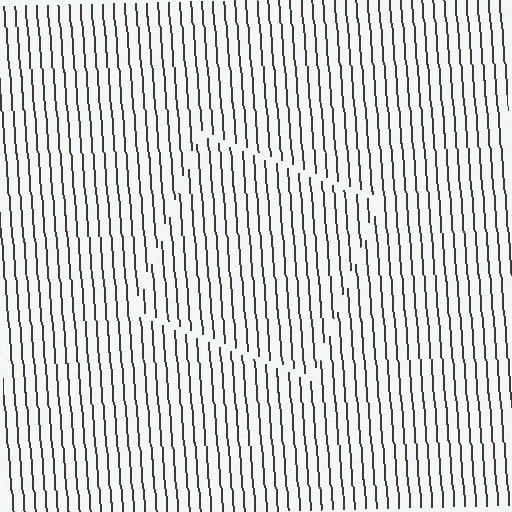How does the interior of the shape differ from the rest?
The interior of the shape contains the same grating, shifted by half a period — the contour is defined by the phase discontinuity where line-ends from the inner and outer gratings abut.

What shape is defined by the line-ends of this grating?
An illusory square. The interior of the shape contains the same grating, shifted by half a period — the contour is defined by the phase discontinuity where line-ends from the inner and outer gratings abut.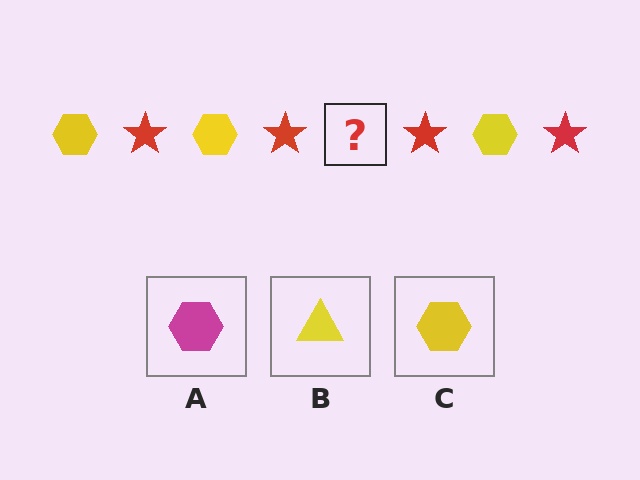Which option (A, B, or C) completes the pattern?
C.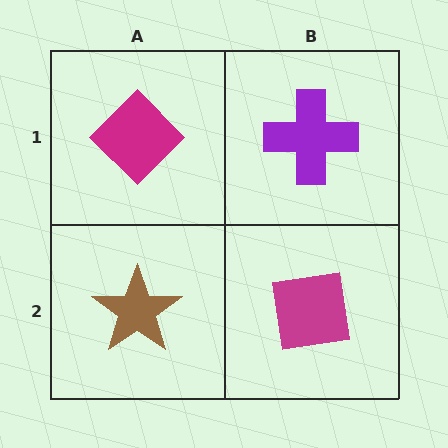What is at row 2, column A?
A brown star.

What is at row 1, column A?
A magenta diamond.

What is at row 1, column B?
A purple cross.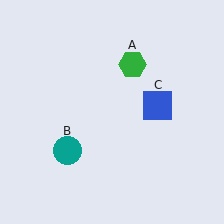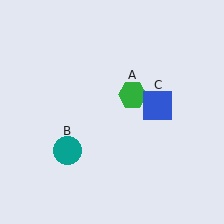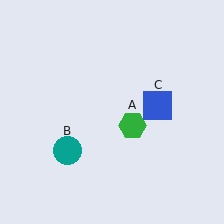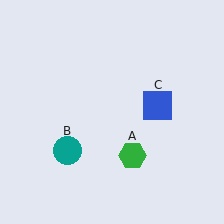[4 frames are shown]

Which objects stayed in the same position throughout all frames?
Teal circle (object B) and blue square (object C) remained stationary.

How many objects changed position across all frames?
1 object changed position: green hexagon (object A).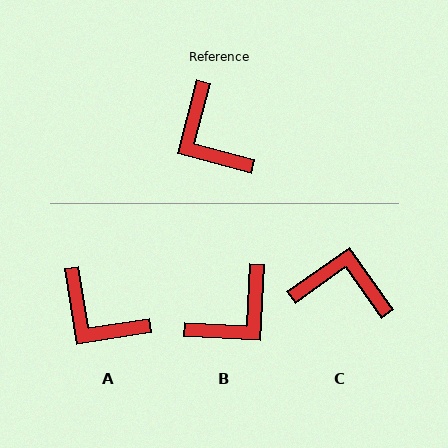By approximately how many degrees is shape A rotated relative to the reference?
Approximately 24 degrees counter-clockwise.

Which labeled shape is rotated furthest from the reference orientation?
C, about 130 degrees away.